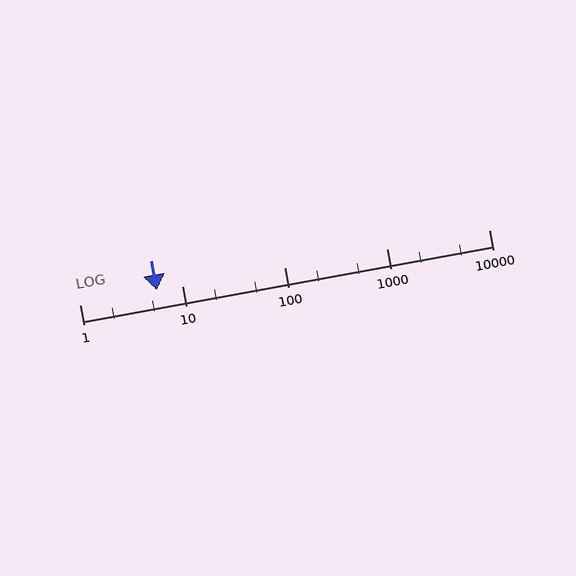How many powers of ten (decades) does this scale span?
The scale spans 4 decades, from 1 to 10000.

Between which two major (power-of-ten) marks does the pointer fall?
The pointer is between 1 and 10.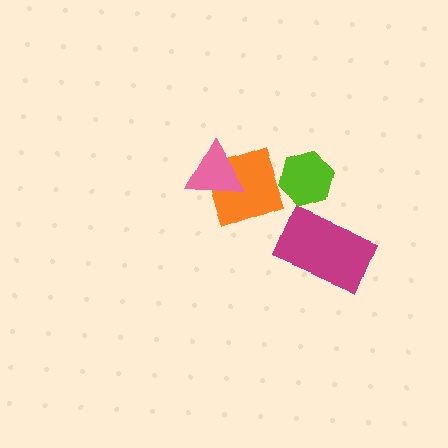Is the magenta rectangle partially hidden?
No, no other shape covers it.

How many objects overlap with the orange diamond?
2 objects overlap with the orange diamond.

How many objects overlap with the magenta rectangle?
0 objects overlap with the magenta rectangle.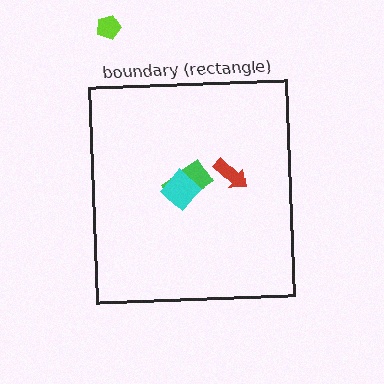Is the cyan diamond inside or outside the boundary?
Inside.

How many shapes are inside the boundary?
3 inside, 1 outside.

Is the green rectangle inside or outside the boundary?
Inside.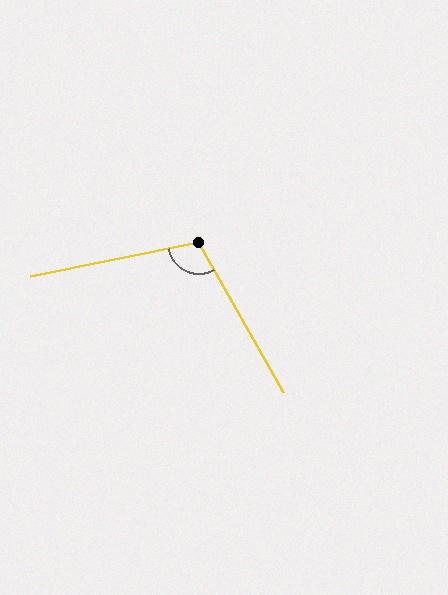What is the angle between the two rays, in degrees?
Approximately 108 degrees.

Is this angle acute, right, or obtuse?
It is obtuse.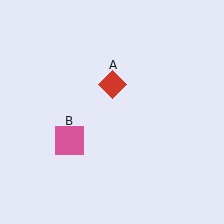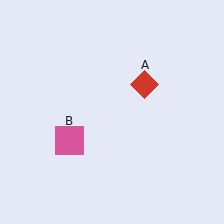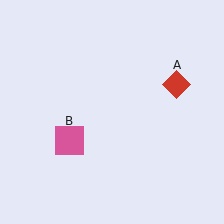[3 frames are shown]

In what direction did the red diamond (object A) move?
The red diamond (object A) moved right.